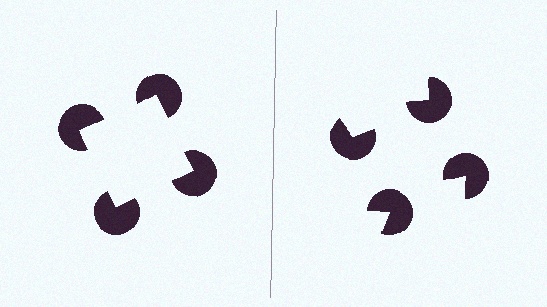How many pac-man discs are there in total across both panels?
8 — 4 on each side.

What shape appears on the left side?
An illusory square.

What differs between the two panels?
The pac-man discs are positioned identically on both sides; only the wedge orientations differ. On the left they align to a square; on the right they are misaligned.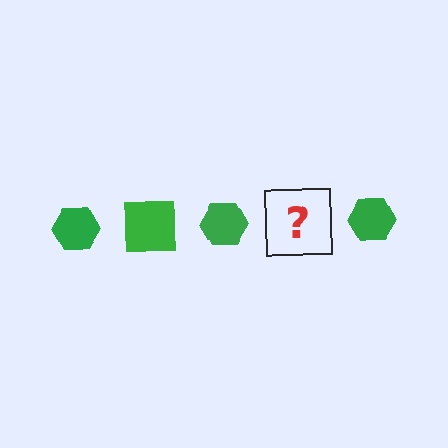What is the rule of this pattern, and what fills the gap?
The rule is that the pattern cycles through hexagon, square shapes in green. The gap should be filled with a green square.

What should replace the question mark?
The question mark should be replaced with a green square.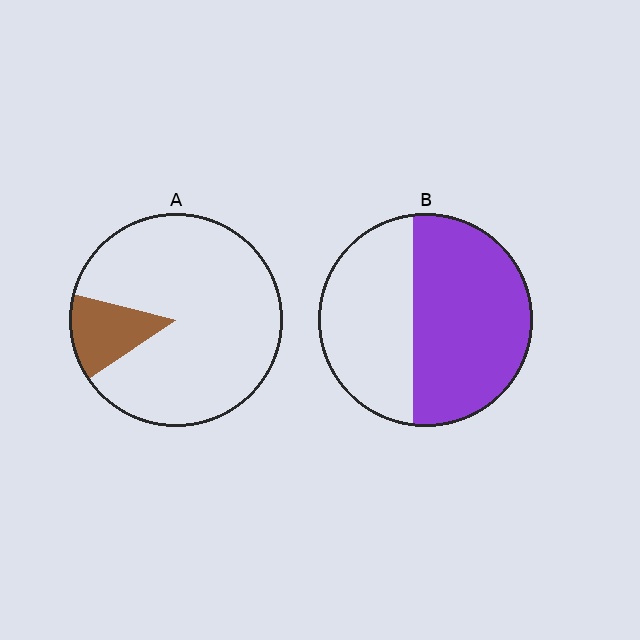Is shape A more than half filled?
No.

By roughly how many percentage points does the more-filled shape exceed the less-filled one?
By roughly 45 percentage points (B over A).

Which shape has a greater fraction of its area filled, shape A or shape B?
Shape B.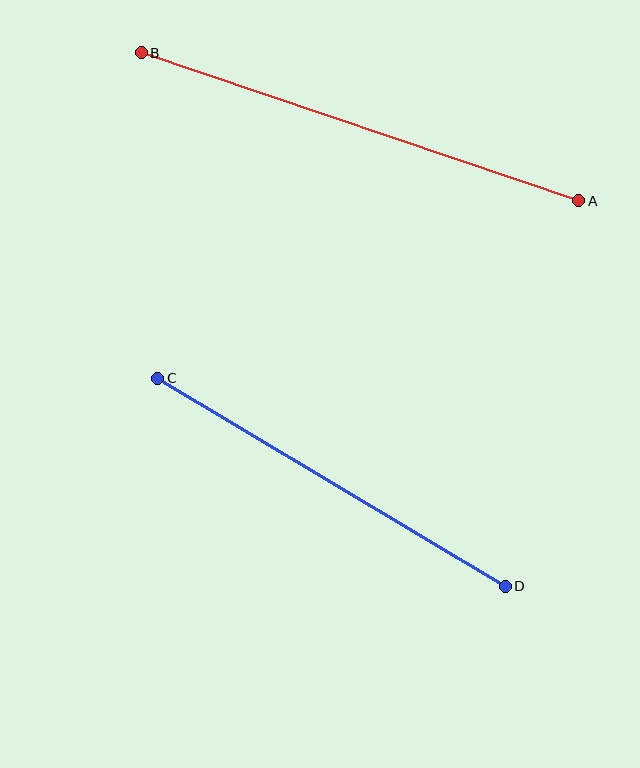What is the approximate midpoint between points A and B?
The midpoint is at approximately (360, 127) pixels.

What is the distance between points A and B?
The distance is approximately 462 pixels.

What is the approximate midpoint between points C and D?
The midpoint is at approximately (331, 482) pixels.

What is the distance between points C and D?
The distance is approximately 405 pixels.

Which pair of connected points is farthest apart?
Points A and B are farthest apart.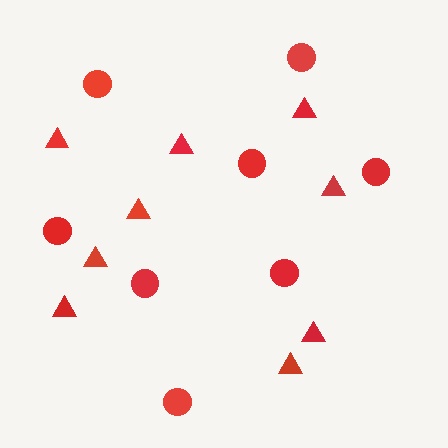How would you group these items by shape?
There are 2 groups: one group of circles (8) and one group of triangles (9).